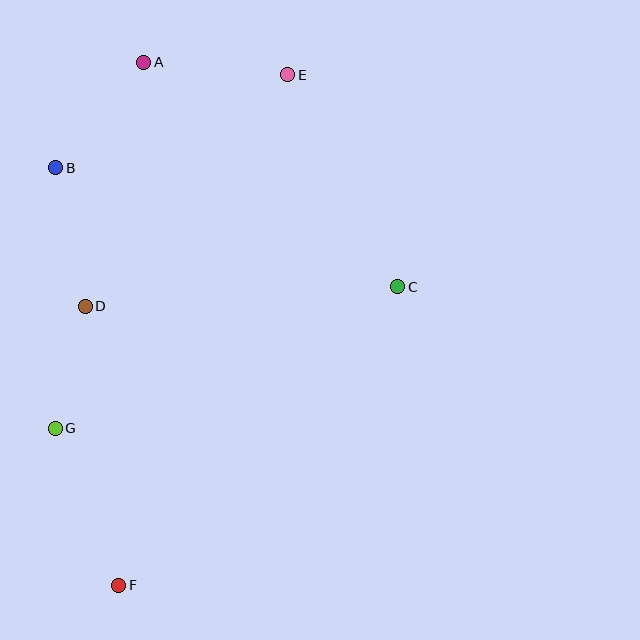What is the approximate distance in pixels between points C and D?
The distance between C and D is approximately 313 pixels.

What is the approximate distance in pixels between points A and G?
The distance between A and G is approximately 377 pixels.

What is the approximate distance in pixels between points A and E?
The distance between A and E is approximately 145 pixels.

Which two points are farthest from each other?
Points E and F are farthest from each other.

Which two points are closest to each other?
Points D and G are closest to each other.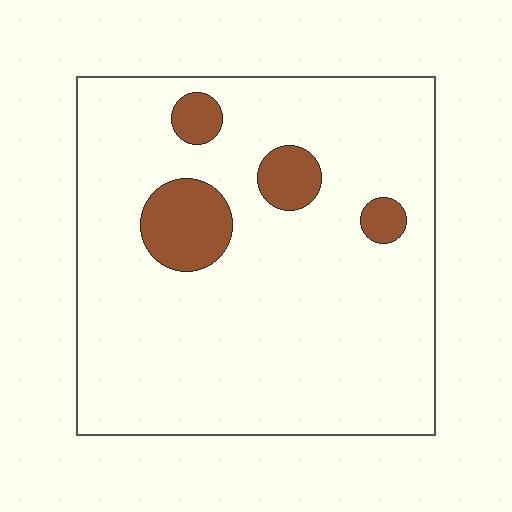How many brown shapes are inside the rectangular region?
4.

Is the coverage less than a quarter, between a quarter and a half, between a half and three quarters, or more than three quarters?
Less than a quarter.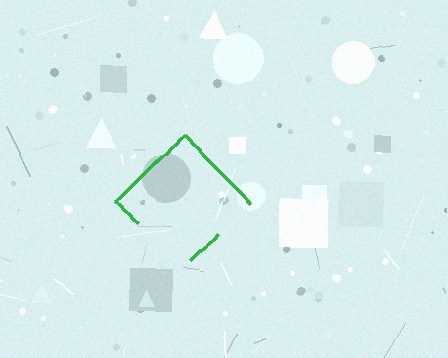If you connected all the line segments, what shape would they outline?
They would outline a diamond.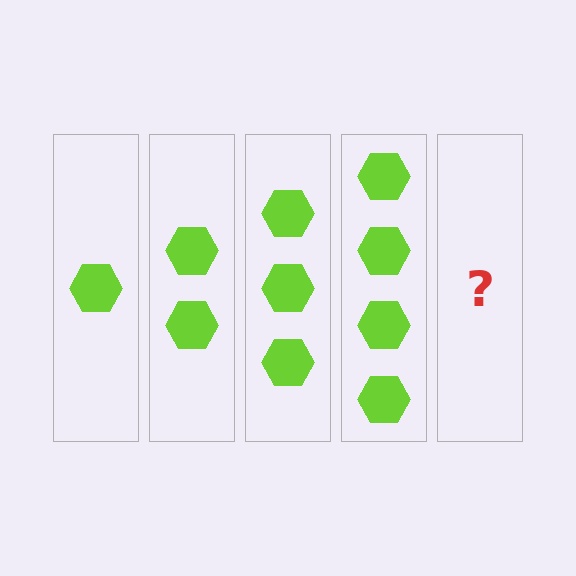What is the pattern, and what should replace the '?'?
The pattern is that each step adds one more hexagon. The '?' should be 5 hexagons.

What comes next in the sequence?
The next element should be 5 hexagons.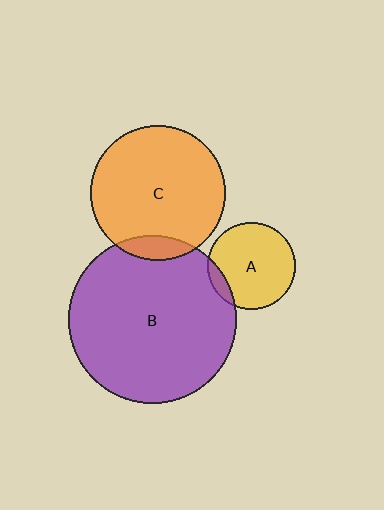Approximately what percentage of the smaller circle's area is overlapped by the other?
Approximately 10%.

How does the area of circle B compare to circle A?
Approximately 3.7 times.